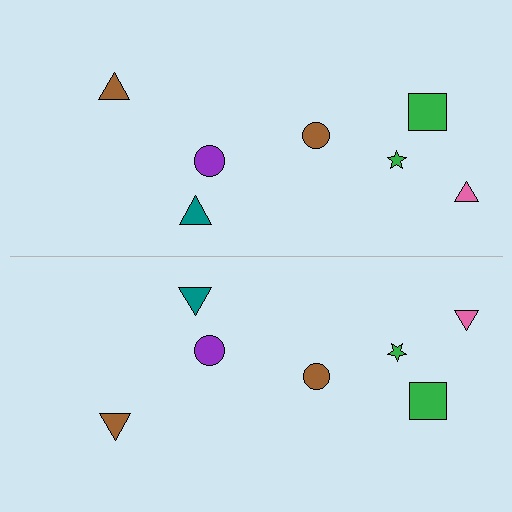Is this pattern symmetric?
Yes, this pattern has bilateral (reflection) symmetry.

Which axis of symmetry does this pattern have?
The pattern has a horizontal axis of symmetry running through the center of the image.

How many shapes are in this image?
There are 14 shapes in this image.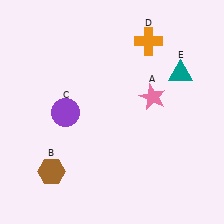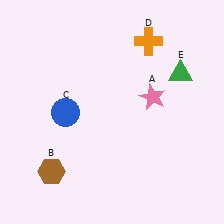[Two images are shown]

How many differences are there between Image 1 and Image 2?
There are 2 differences between the two images.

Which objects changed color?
C changed from purple to blue. E changed from teal to green.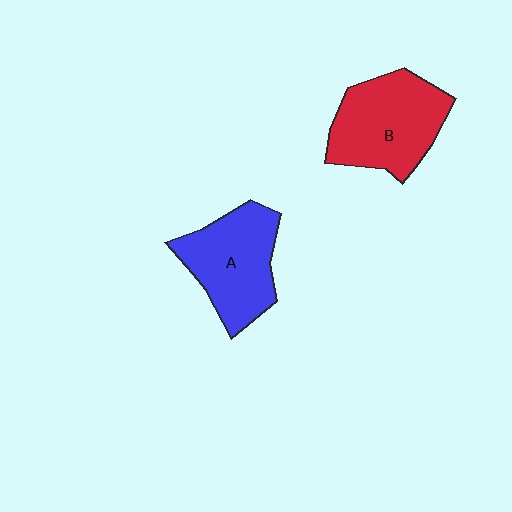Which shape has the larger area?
Shape B (red).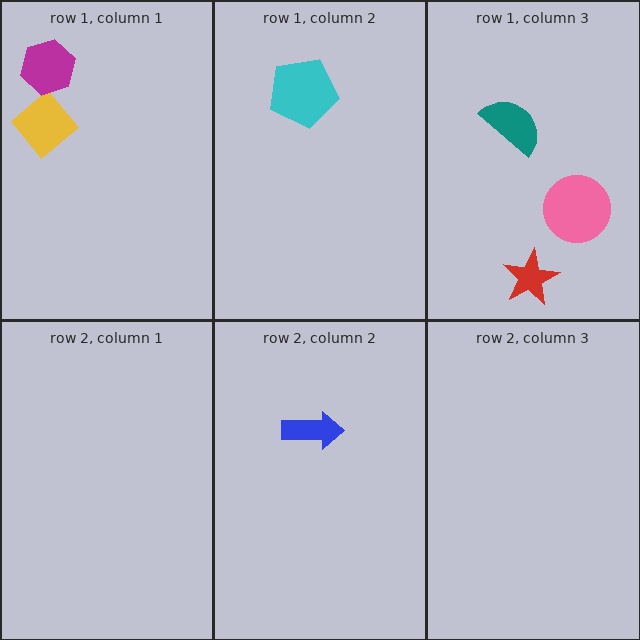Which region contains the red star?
The row 1, column 3 region.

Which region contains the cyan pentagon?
The row 1, column 2 region.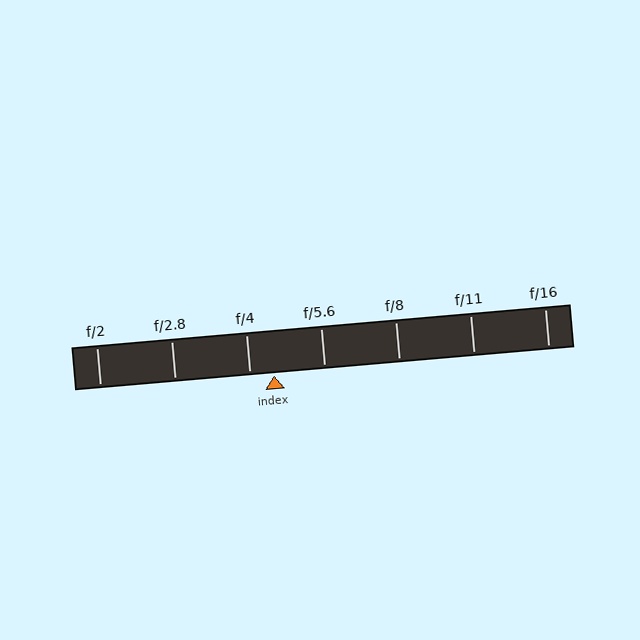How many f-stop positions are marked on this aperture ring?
There are 7 f-stop positions marked.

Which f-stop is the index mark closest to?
The index mark is closest to f/4.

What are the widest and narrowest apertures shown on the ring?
The widest aperture shown is f/2 and the narrowest is f/16.